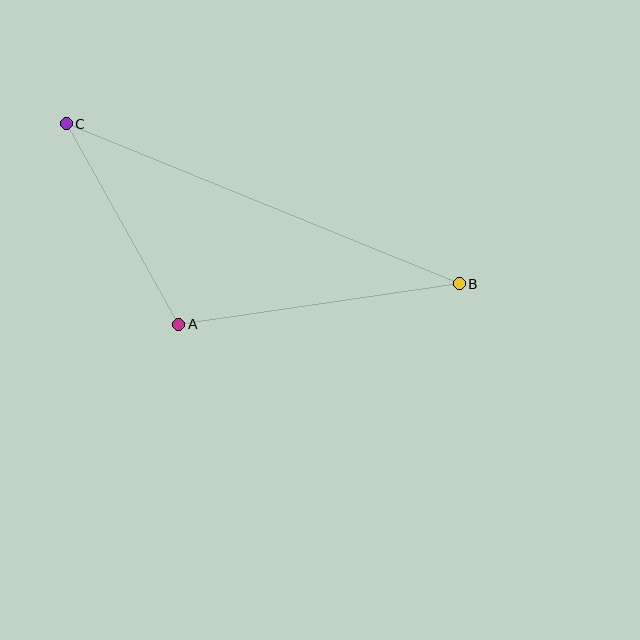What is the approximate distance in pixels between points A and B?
The distance between A and B is approximately 284 pixels.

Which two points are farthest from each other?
Points B and C are farthest from each other.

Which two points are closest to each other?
Points A and C are closest to each other.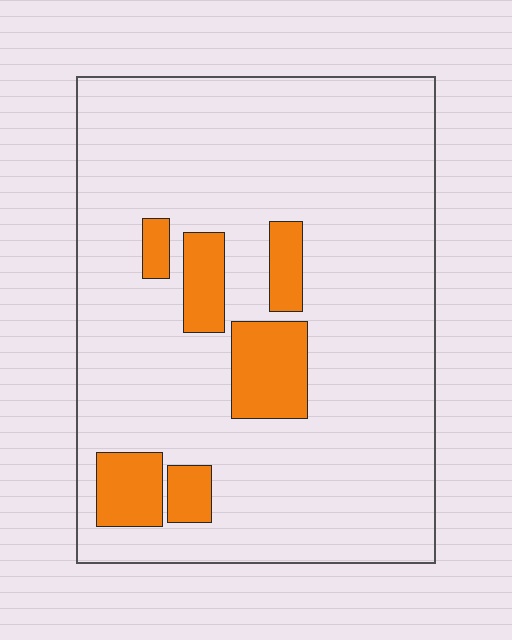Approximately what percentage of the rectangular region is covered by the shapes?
Approximately 15%.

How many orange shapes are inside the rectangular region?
6.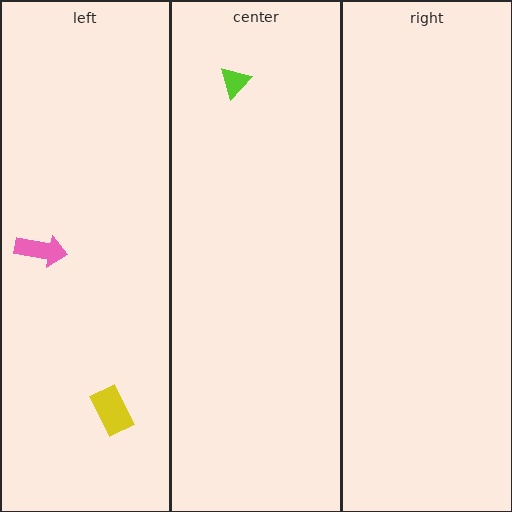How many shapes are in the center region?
1.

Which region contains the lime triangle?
The center region.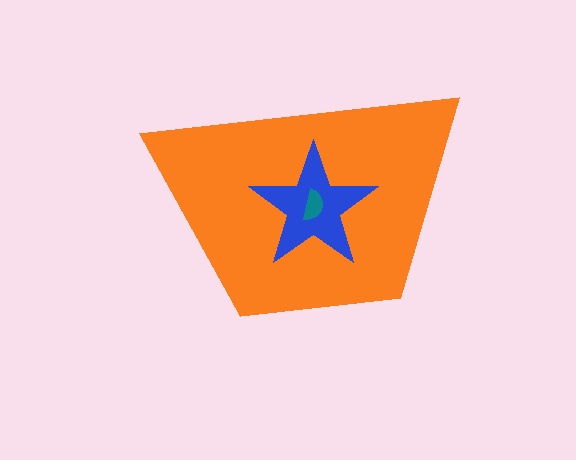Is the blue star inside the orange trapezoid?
Yes.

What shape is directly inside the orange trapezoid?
The blue star.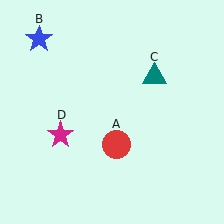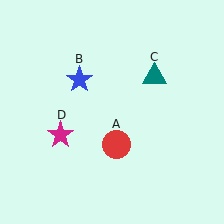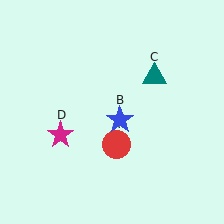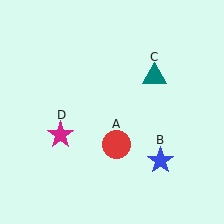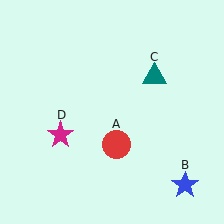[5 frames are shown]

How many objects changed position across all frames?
1 object changed position: blue star (object B).